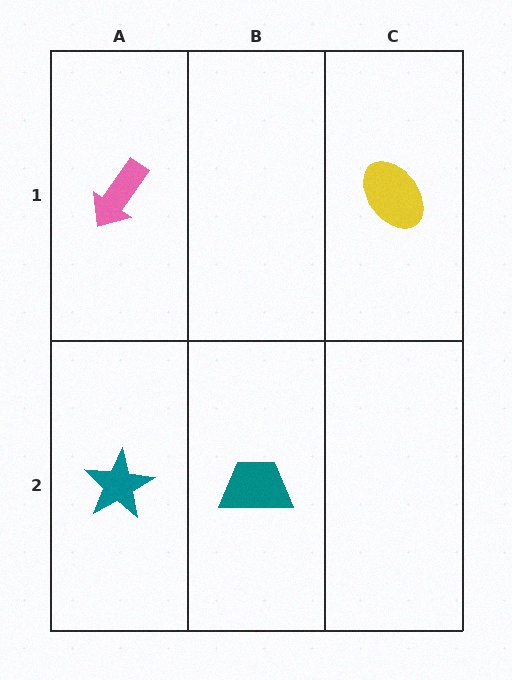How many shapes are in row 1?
2 shapes.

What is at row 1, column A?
A pink arrow.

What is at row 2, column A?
A teal star.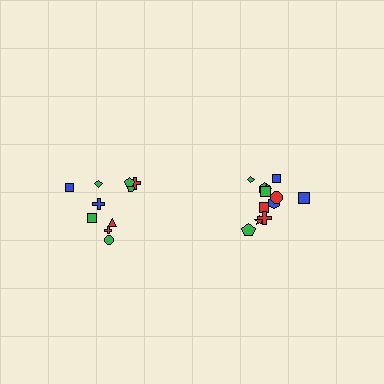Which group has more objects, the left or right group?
The right group.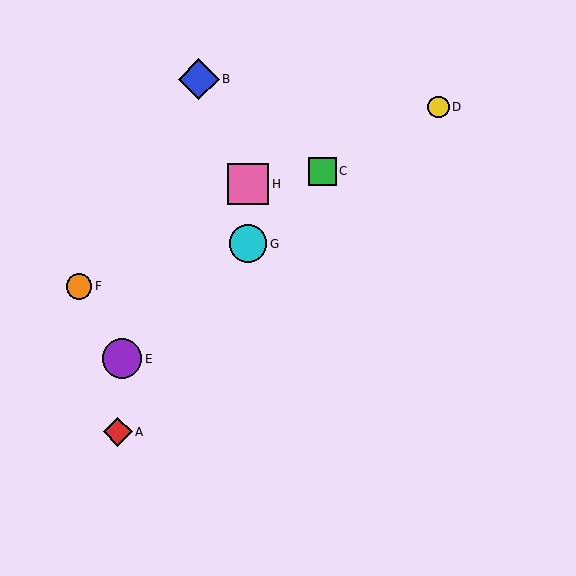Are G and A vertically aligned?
No, G is at x≈248 and A is at x≈118.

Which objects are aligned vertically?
Objects G, H are aligned vertically.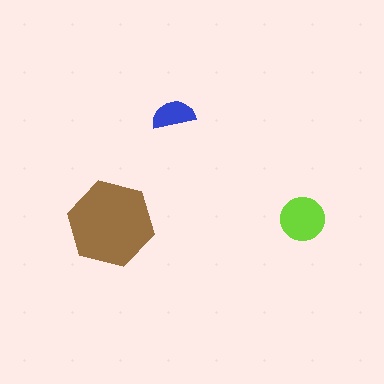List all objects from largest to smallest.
The brown hexagon, the lime circle, the blue semicircle.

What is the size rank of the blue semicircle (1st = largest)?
3rd.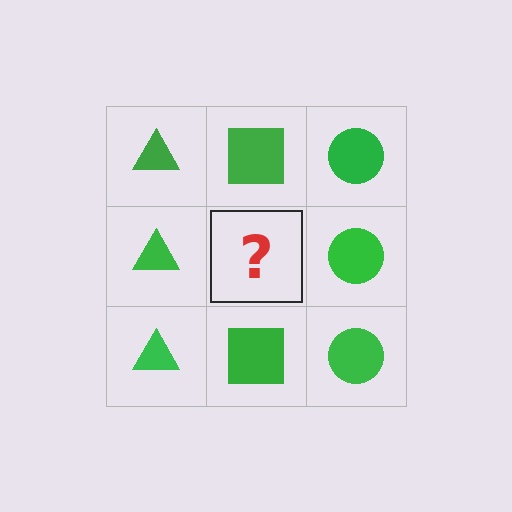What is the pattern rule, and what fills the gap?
The rule is that each column has a consistent shape. The gap should be filled with a green square.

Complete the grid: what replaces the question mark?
The question mark should be replaced with a green square.